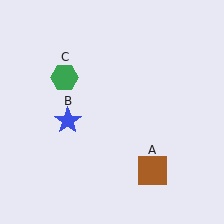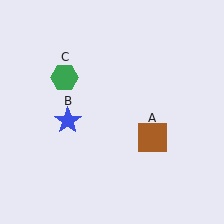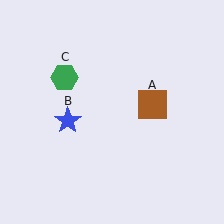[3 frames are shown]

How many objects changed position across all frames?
1 object changed position: brown square (object A).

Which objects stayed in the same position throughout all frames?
Blue star (object B) and green hexagon (object C) remained stationary.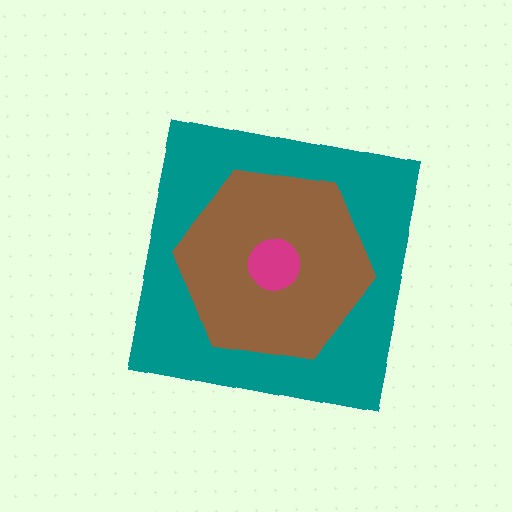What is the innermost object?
The magenta circle.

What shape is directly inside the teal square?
The brown hexagon.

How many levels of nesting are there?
3.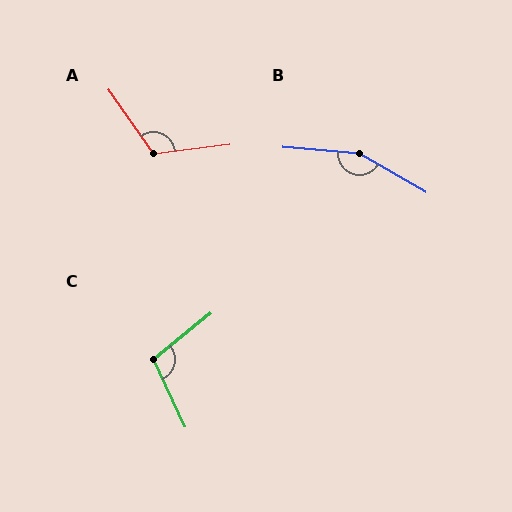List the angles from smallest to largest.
C (104°), A (118°), B (155°).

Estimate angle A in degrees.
Approximately 118 degrees.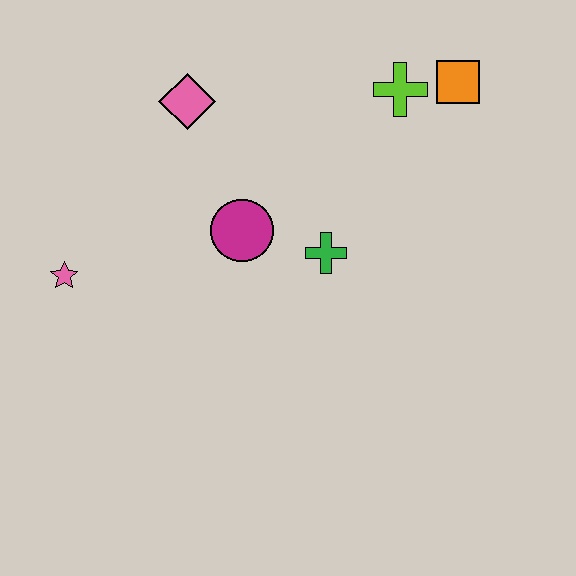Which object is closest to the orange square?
The lime cross is closest to the orange square.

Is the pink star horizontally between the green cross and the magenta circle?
No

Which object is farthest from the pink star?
The orange square is farthest from the pink star.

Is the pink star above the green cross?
No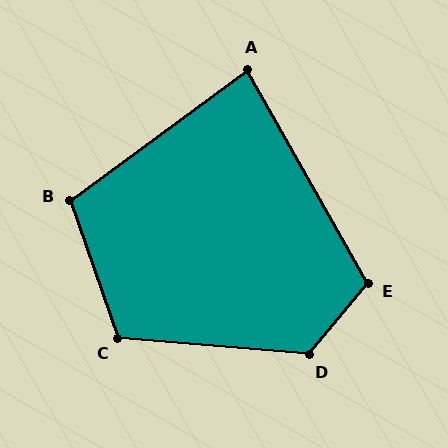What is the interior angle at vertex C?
Approximately 114 degrees (obtuse).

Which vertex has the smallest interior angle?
A, at approximately 83 degrees.